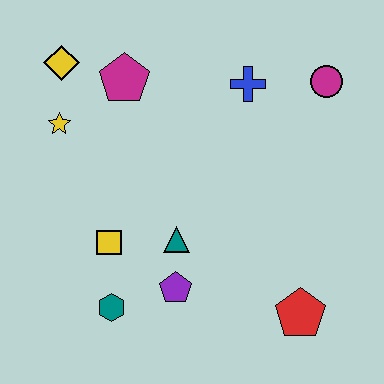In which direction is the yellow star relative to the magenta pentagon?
The yellow star is to the left of the magenta pentagon.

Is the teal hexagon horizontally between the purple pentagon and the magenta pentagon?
No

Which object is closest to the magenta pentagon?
The yellow diamond is closest to the magenta pentagon.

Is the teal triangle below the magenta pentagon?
Yes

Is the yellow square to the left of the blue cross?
Yes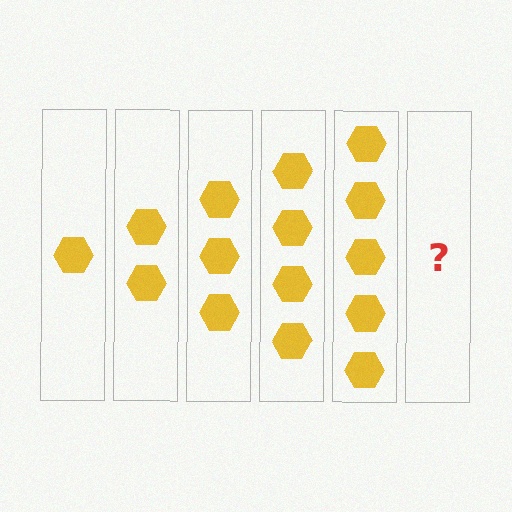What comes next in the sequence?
The next element should be 6 hexagons.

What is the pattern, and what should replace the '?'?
The pattern is that each step adds one more hexagon. The '?' should be 6 hexagons.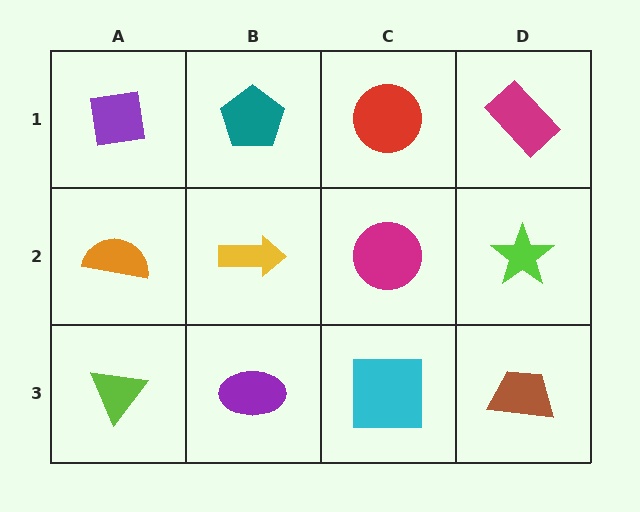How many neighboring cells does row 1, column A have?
2.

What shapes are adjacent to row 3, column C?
A magenta circle (row 2, column C), a purple ellipse (row 3, column B), a brown trapezoid (row 3, column D).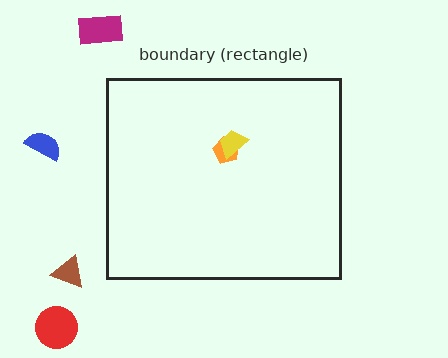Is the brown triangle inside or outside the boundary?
Outside.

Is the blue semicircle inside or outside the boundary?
Outside.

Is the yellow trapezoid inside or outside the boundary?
Inside.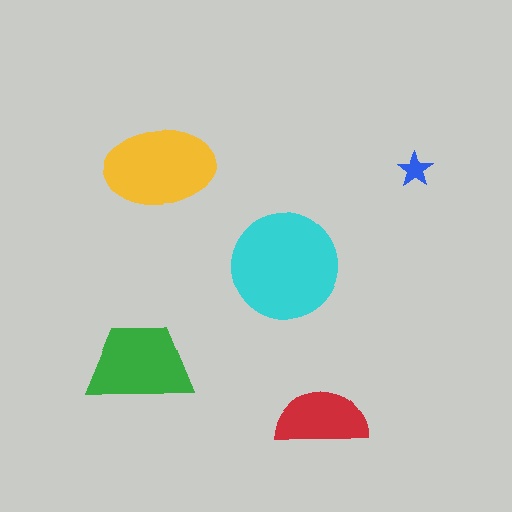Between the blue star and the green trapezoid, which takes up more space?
The green trapezoid.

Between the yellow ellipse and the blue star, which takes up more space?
The yellow ellipse.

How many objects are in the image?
There are 5 objects in the image.